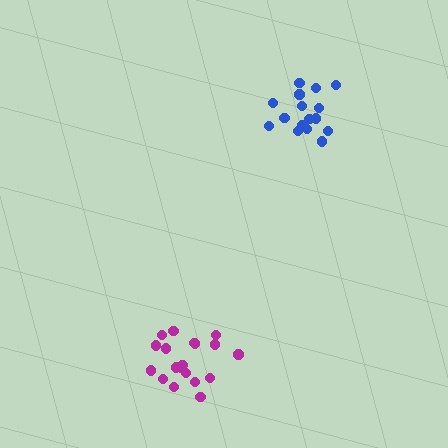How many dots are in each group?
Group 1: 19 dots, Group 2: 16 dots (35 total).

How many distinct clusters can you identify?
There are 2 distinct clusters.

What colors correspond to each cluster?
The clusters are colored: magenta, blue.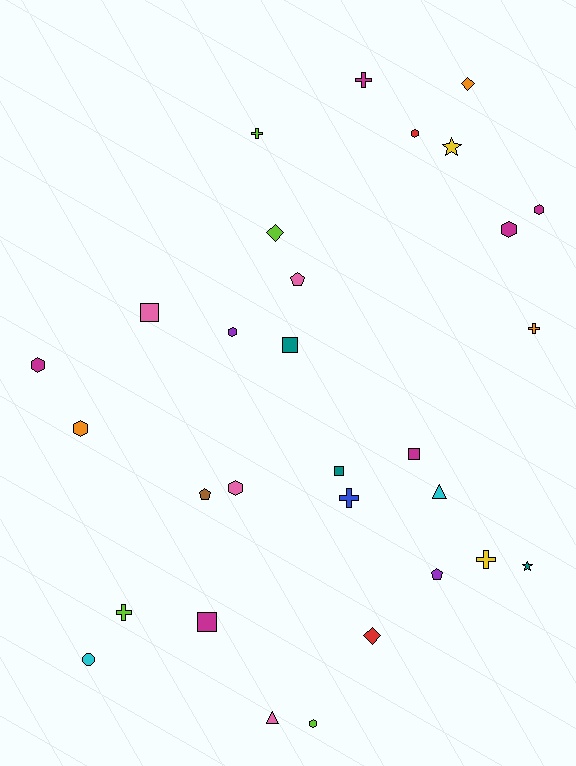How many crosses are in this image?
There are 6 crosses.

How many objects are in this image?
There are 30 objects.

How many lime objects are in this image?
There are 4 lime objects.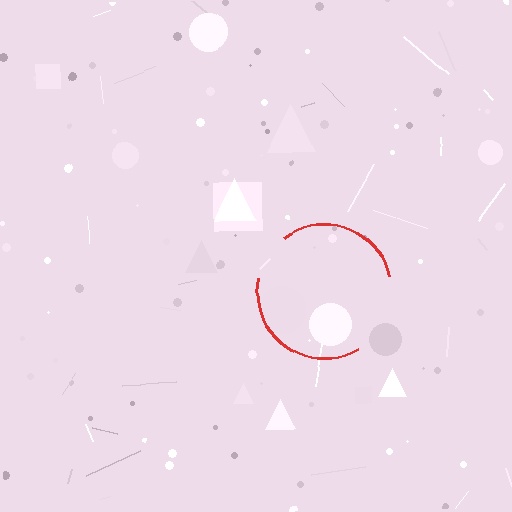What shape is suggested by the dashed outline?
The dashed outline suggests a circle.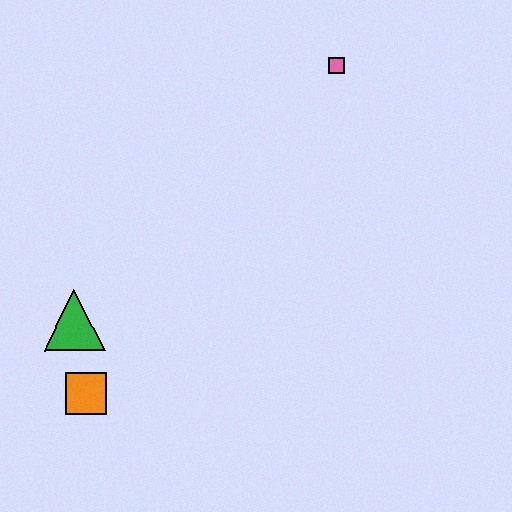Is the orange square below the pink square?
Yes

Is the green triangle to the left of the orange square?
Yes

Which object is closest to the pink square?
The green triangle is closest to the pink square.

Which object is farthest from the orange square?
The pink square is farthest from the orange square.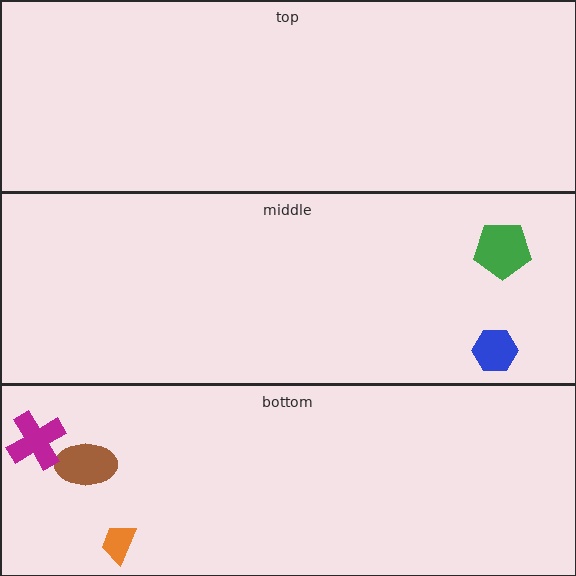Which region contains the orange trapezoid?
The bottom region.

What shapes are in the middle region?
The blue hexagon, the green pentagon.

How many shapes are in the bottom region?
3.